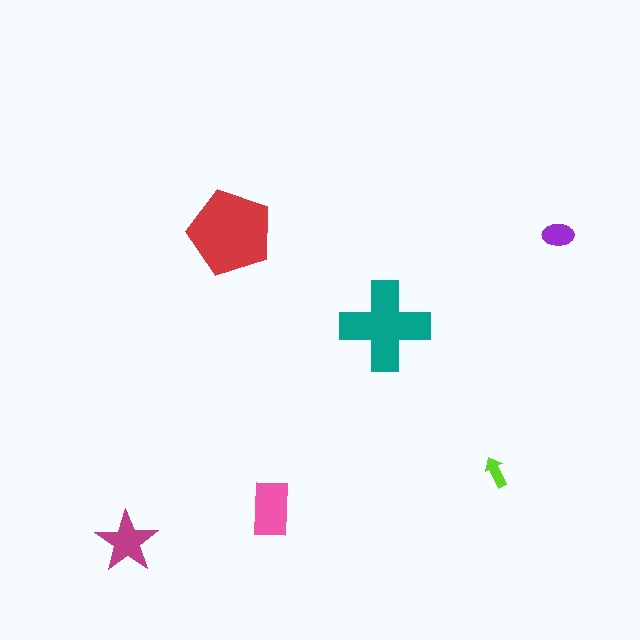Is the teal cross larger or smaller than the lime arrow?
Larger.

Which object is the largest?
The red pentagon.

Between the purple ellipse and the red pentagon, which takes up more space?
The red pentagon.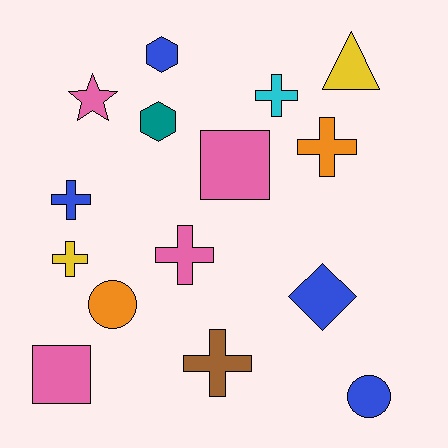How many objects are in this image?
There are 15 objects.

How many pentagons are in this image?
There are no pentagons.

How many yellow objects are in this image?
There are 2 yellow objects.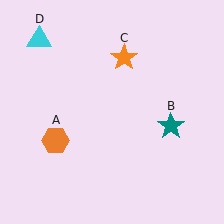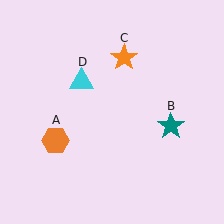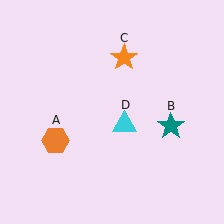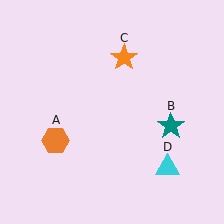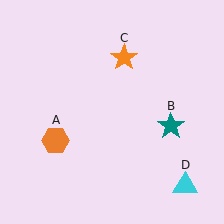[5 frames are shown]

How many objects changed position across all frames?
1 object changed position: cyan triangle (object D).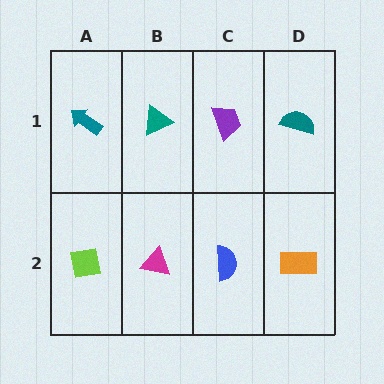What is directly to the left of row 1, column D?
A purple trapezoid.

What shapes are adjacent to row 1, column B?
A magenta triangle (row 2, column B), a teal arrow (row 1, column A), a purple trapezoid (row 1, column C).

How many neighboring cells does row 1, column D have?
2.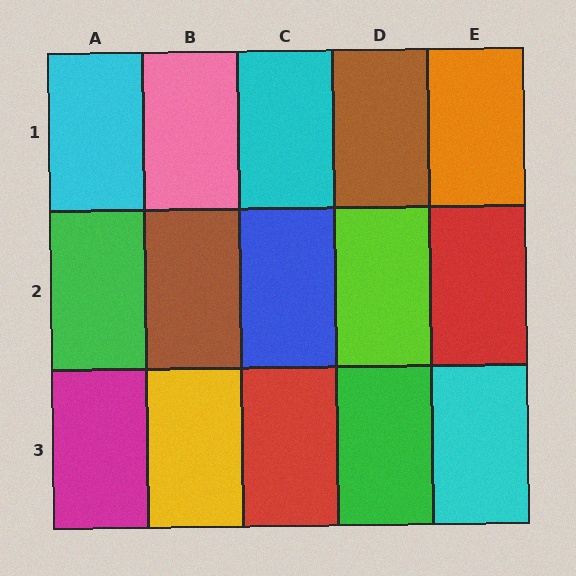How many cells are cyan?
3 cells are cyan.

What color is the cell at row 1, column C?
Cyan.